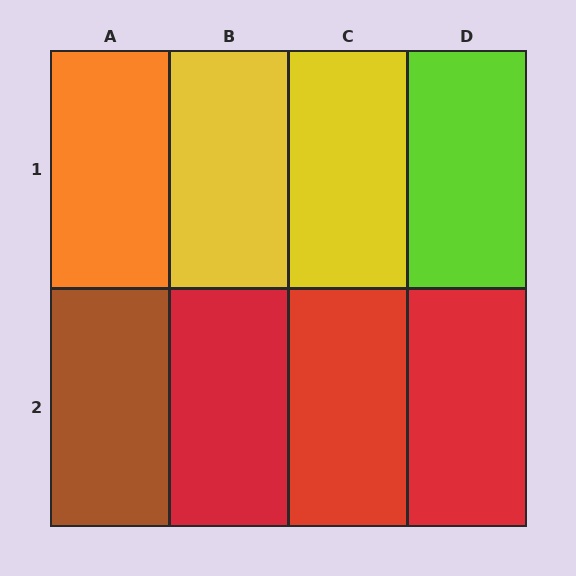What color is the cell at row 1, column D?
Lime.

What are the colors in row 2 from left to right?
Brown, red, red, red.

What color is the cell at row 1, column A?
Orange.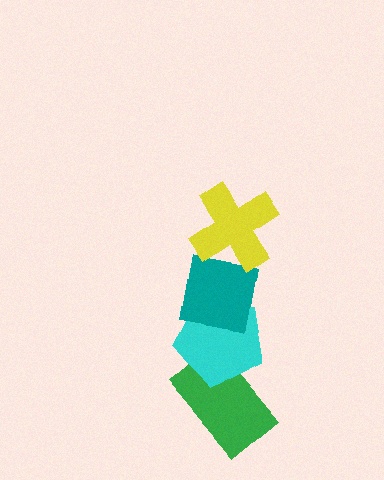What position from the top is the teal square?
The teal square is 2nd from the top.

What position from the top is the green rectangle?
The green rectangle is 4th from the top.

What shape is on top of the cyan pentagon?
The teal square is on top of the cyan pentagon.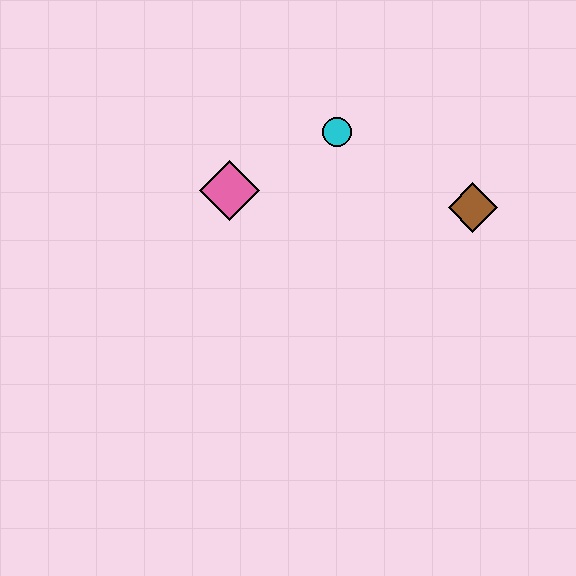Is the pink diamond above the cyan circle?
No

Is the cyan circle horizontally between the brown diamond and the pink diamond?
Yes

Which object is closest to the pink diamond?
The cyan circle is closest to the pink diamond.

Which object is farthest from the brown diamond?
The pink diamond is farthest from the brown diamond.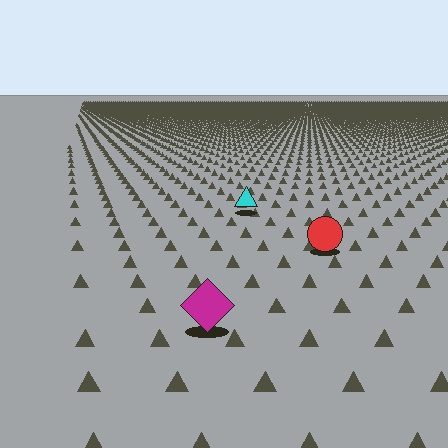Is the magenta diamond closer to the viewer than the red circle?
Yes. The magenta diamond is closer — you can tell from the texture gradient: the ground texture is coarser near it.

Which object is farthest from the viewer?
The cyan triangle is farthest from the viewer. It appears smaller and the ground texture around it is denser.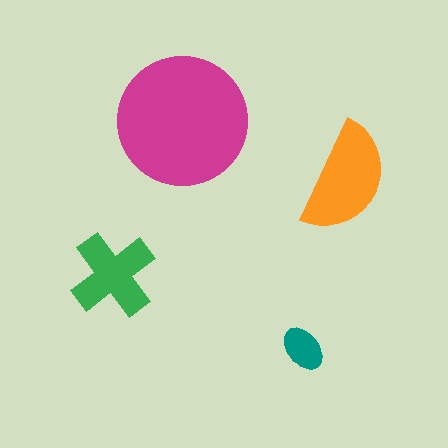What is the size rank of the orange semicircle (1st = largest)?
2nd.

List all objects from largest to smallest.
The magenta circle, the orange semicircle, the green cross, the teal ellipse.